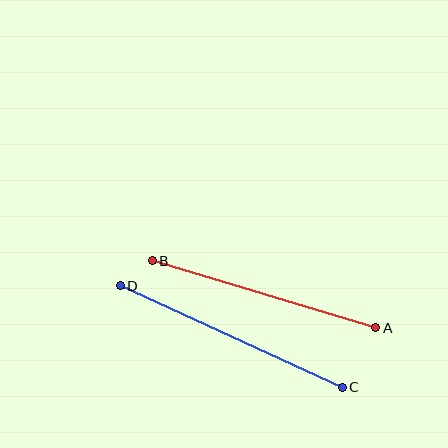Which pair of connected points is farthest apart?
Points C and D are farthest apart.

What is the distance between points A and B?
The distance is approximately 233 pixels.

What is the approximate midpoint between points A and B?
The midpoint is at approximately (264, 294) pixels.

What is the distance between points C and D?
The distance is approximately 244 pixels.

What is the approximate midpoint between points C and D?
The midpoint is at approximately (231, 336) pixels.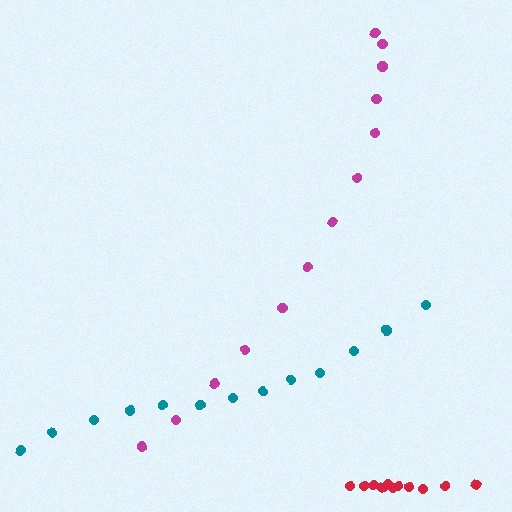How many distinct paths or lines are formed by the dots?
There are 3 distinct paths.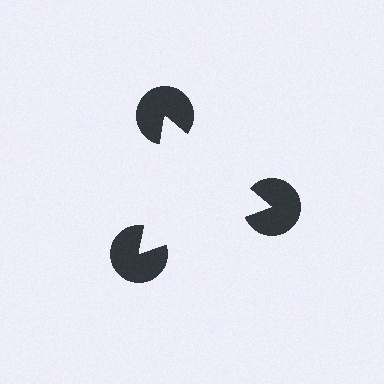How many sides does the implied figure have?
3 sides.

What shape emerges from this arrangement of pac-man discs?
An illusory triangle — its edges are inferred from the aligned wedge cuts in the pac-man discs, not physically drawn.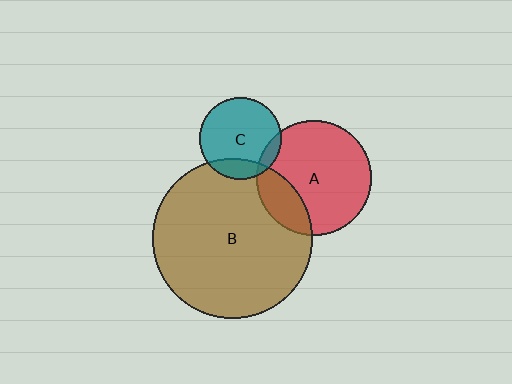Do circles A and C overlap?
Yes.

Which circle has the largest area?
Circle B (brown).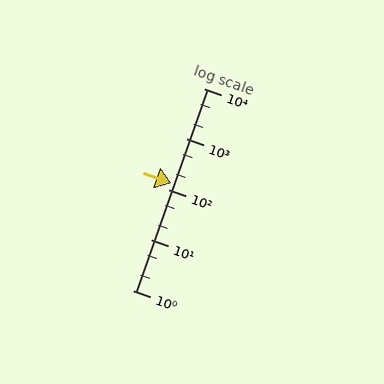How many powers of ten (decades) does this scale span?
The scale spans 4 decades, from 1 to 10000.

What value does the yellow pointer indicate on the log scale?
The pointer indicates approximately 130.